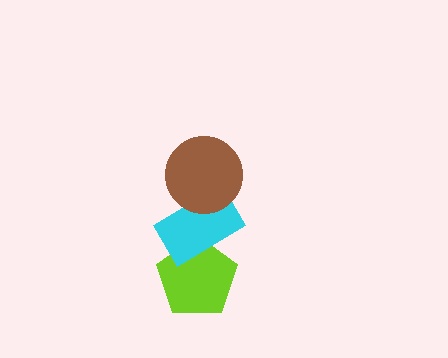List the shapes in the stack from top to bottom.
From top to bottom: the brown circle, the cyan rectangle, the lime pentagon.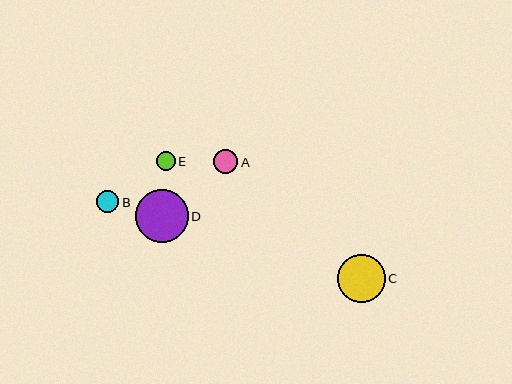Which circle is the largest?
Circle D is the largest with a size of approximately 53 pixels.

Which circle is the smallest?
Circle E is the smallest with a size of approximately 19 pixels.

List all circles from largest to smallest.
From largest to smallest: D, C, A, B, E.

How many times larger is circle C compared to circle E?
Circle C is approximately 2.6 times the size of circle E.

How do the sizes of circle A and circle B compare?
Circle A and circle B are approximately the same size.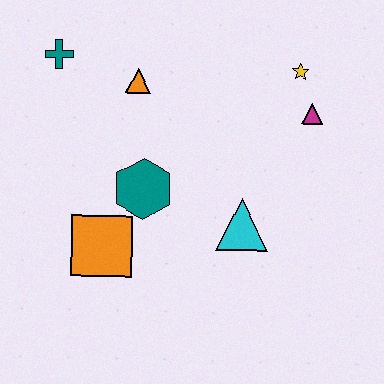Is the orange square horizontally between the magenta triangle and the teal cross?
Yes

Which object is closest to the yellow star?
The magenta triangle is closest to the yellow star.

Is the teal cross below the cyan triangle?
No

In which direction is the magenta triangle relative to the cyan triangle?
The magenta triangle is above the cyan triangle.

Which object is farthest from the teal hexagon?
The yellow star is farthest from the teal hexagon.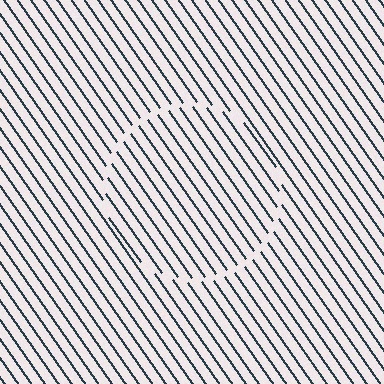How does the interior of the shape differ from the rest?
The interior of the shape contains the same grating, shifted by half a period — the contour is defined by the phase discontinuity where line-ends from the inner and outer gratings abut.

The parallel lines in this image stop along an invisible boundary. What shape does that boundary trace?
An illusory circle. The interior of the shape contains the same grating, shifted by half a period — the contour is defined by the phase discontinuity where line-ends from the inner and outer gratings abut.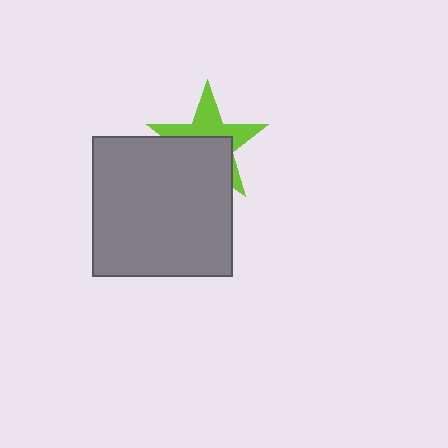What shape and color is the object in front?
The object in front is a gray square.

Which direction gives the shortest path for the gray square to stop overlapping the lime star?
Moving down gives the shortest separation.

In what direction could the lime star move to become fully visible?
The lime star could move up. That would shift it out from behind the gray square entirely.